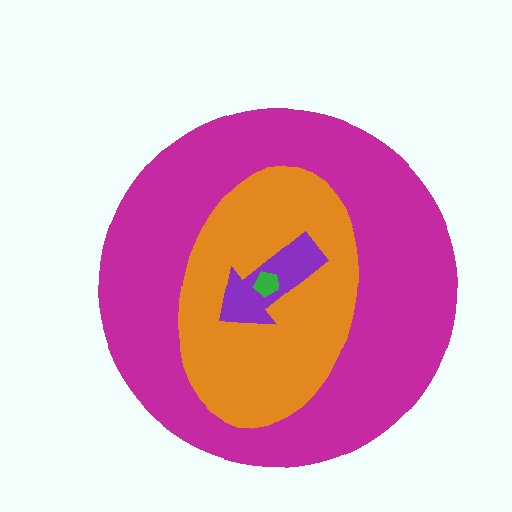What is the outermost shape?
The magenta circle.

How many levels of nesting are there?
4.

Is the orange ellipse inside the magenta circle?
Yes.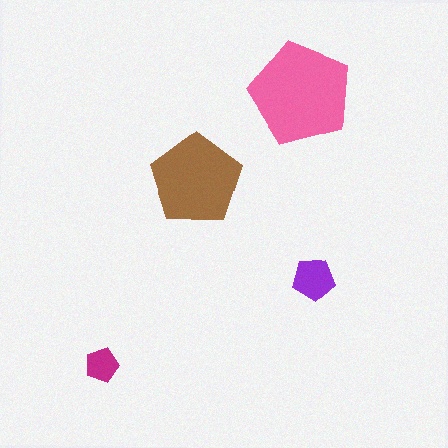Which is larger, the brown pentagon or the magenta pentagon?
The brown one.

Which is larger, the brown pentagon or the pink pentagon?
The pink one.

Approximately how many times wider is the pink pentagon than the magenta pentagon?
About 3 times wider.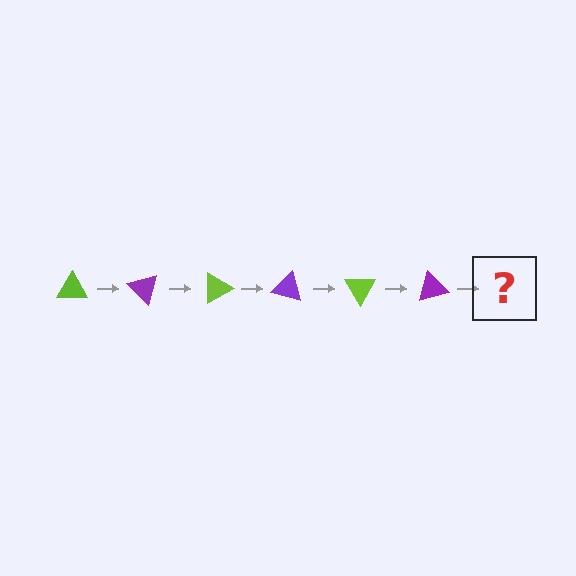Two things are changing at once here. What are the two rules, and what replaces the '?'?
The two rules are that it rotates 45 degrees each step and the color cycles through lime and purple. The '?' should be a lime triangle, rotated 270 degrees from the start.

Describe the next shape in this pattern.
It should be a lime triangle, rotated 270 degrees from the start.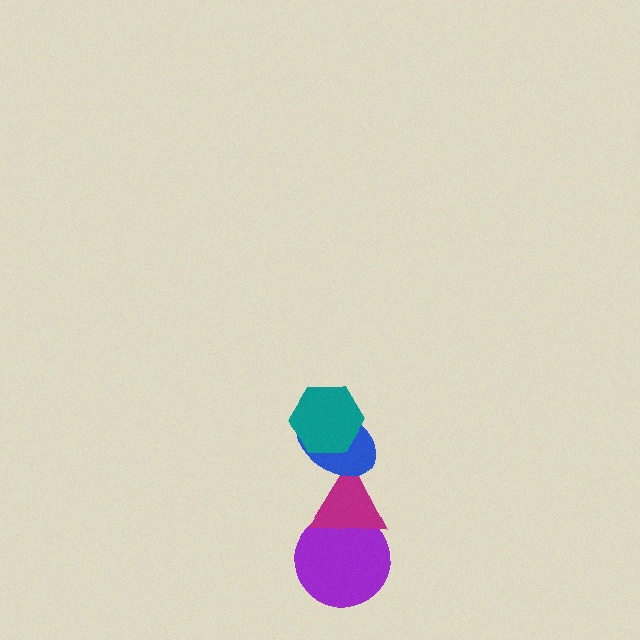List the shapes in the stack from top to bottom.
From top to bottom: the teal hexagon, the blue ellipse, the magenta triangle, the purple circle.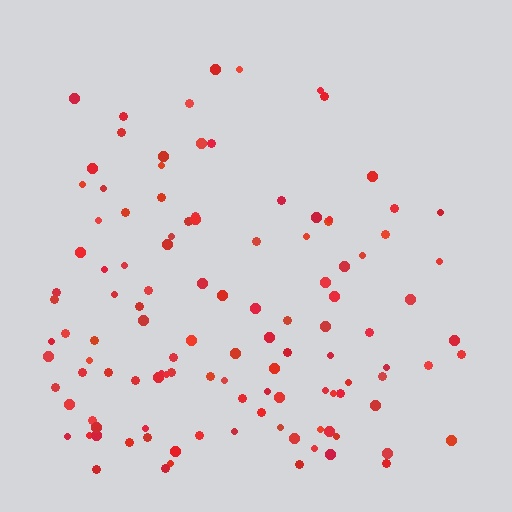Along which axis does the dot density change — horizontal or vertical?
Vertical.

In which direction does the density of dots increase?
From top to bottom, with the bottom side densest.